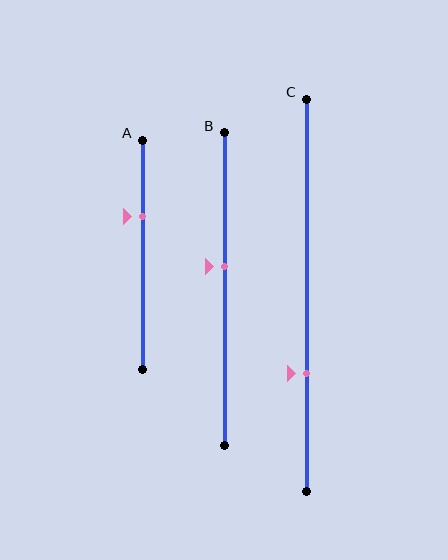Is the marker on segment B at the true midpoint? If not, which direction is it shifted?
No, the marker on segment B is shifted upward by about 7% of the segment length.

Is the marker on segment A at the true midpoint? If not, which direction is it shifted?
No, the marker on segment A is shifted upward by about 17% of the segment length.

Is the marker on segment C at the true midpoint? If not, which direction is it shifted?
No, the marker on segment C is shifted downward by about 20% of the segment length.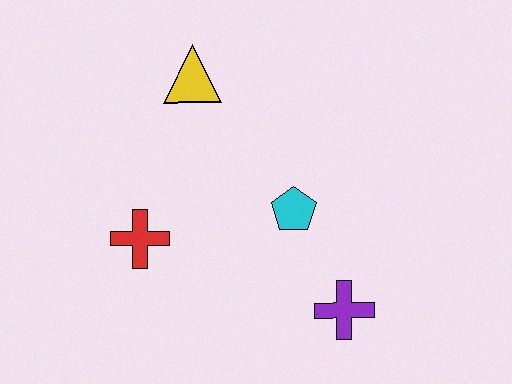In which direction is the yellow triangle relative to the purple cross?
The yellow triangle is above the purple cross.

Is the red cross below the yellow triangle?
Yes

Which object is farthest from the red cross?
The purple cross is farthest from the red cross.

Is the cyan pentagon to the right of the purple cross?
No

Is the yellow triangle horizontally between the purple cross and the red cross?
Yes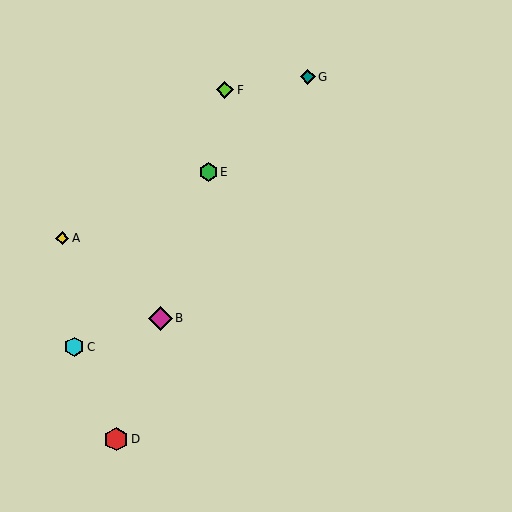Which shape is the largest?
The magenta diamond (labeled B) is the largest.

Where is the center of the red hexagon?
The center of the red hexagon is at (116, 439).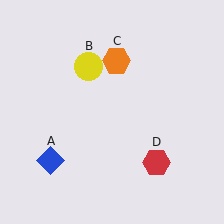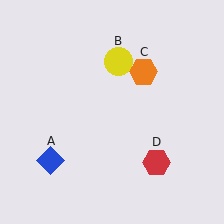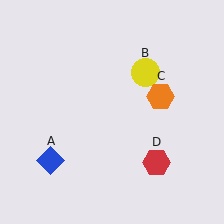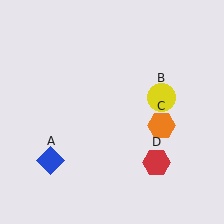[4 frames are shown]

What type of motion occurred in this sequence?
The yellow circle (object B), orange hexagon (object C) rotated clockwise around the center of the scene.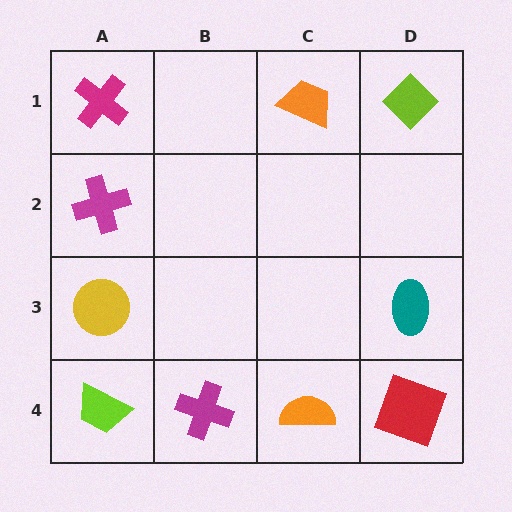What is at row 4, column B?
A magenta cross.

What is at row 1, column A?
A magenta cross.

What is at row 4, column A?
A lime trapezoid.